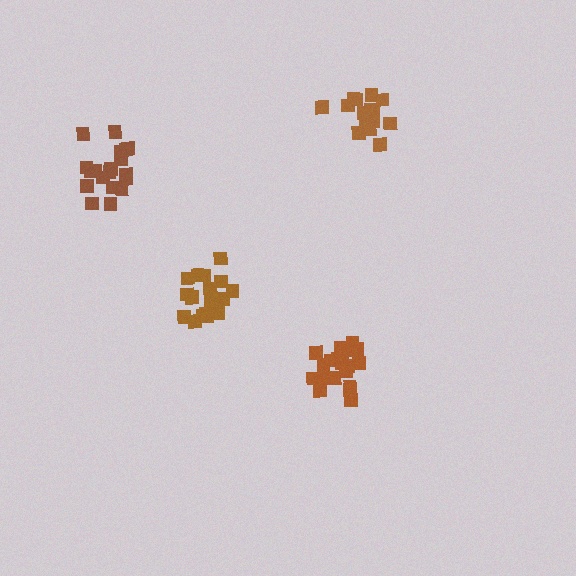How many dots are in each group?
Group 1: 19 dots, Group 2: 19 dots, Group 3: 15 dots, Group 4: 19 dots (72 total).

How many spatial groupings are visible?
There are 4 spatial groupings.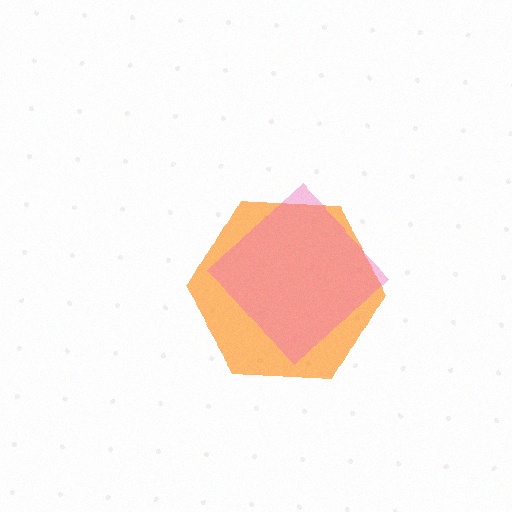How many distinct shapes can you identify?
There are 2 distinct shapes: an orange hexagon, a pink diamond.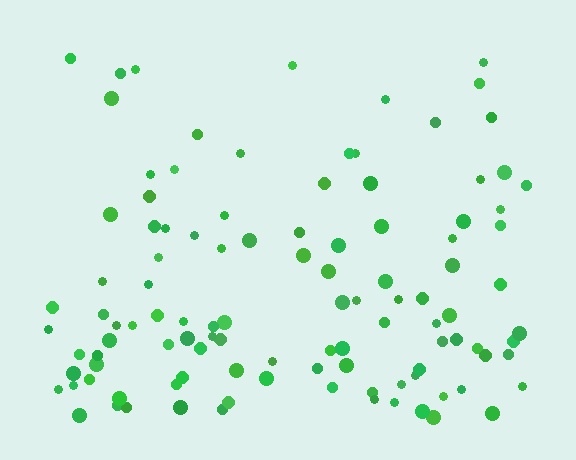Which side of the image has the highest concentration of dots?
The bottom.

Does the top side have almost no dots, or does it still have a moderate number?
Still a moderate number, just noticeably fewer than the bottom.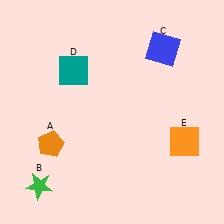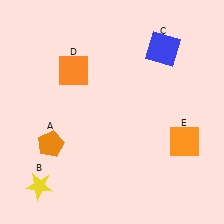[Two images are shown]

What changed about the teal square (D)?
In Image 1, D is teal. In Image 2, it changed to orange.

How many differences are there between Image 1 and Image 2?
There are 2 differences between the two images.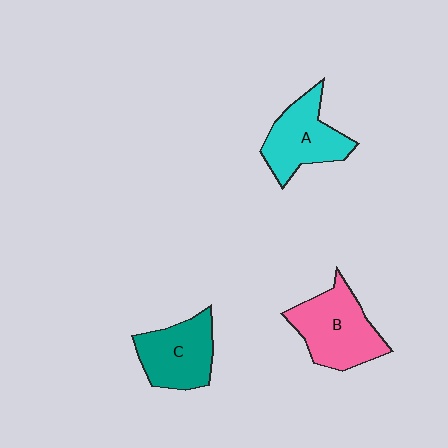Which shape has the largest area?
Shape B (pink).